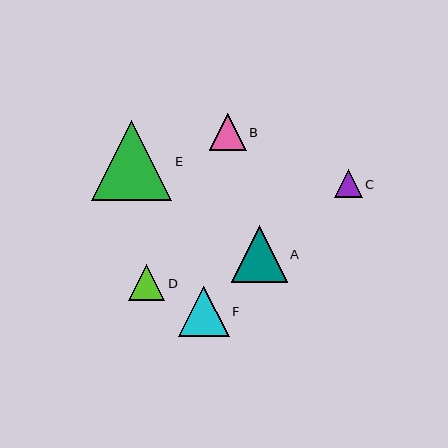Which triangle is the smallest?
Triangle C is the smallest with a size of approximately 28 pixels.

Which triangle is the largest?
Triangle E is the largest with a size of approximately 80 pixels.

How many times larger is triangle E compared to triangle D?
Triangle E is approximately 2.2 times the size of triangle D.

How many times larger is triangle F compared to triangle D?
Triangle F is approximately 1.4 times the size of triangle D.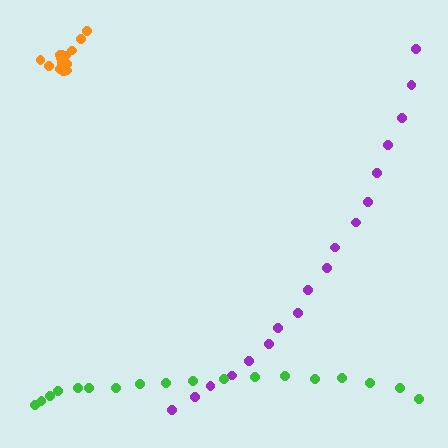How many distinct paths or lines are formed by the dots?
There are 3 distinct paths.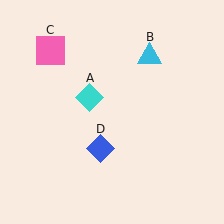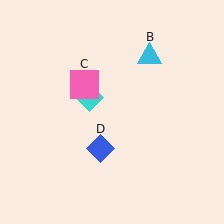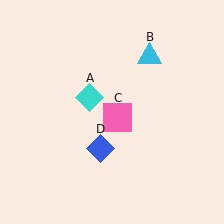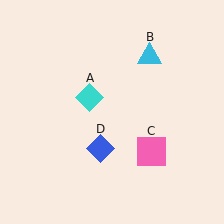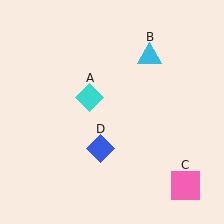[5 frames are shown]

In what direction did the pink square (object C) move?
The pink square (object C) moved down and to the right.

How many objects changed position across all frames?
1 object changed position: pink square (object C).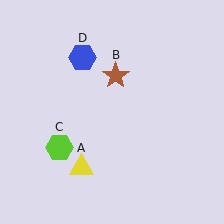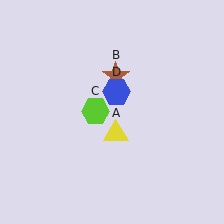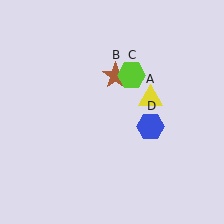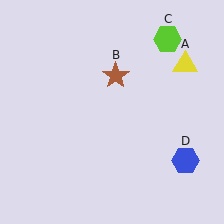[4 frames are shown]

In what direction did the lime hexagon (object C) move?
The lime hexagon (object C) moved up and to the right.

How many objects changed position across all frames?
3 objects changed position: yellow triangle (object A), lime hexagon (object C), blue hexagon (object D).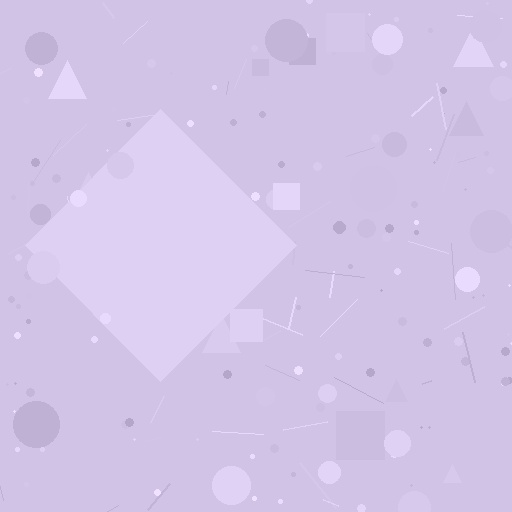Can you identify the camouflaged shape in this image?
The camouflaged shape is a diamond.